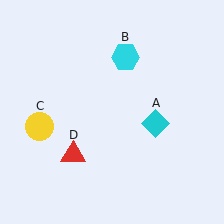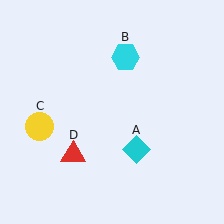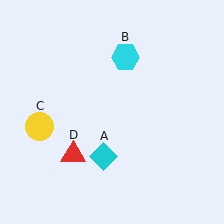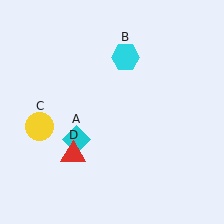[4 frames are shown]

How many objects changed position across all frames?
1 object changed position: cyan diamond (object A).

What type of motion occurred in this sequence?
The cyan diamond (object A) rotated clockwise around the center of the scene.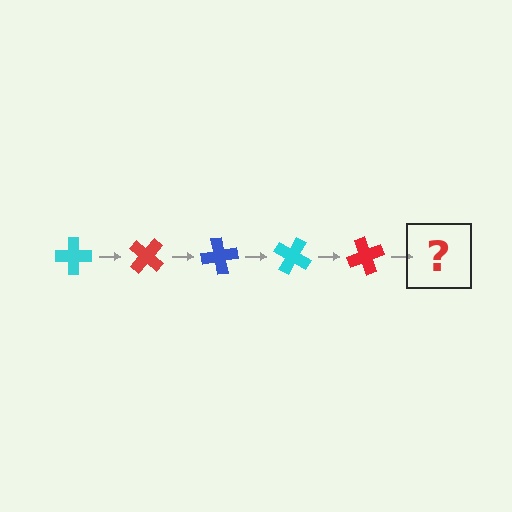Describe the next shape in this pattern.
It should be a blue cross, rotated 200 degrees from the start.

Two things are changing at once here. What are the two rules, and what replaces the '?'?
The two rules are that it rotates 40 degrees each step and the color cycles through cyan, red, and blue. The '?' should be a blue cross, rotated 200 degrees from the start.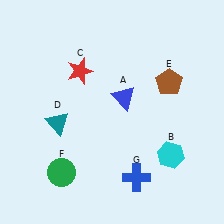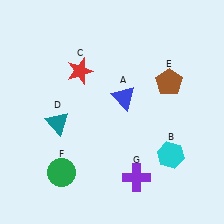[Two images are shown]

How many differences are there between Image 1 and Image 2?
There is 1 difference between the two images.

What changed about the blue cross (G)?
In Image 1, G is blue. In Image 2, it changed to purple.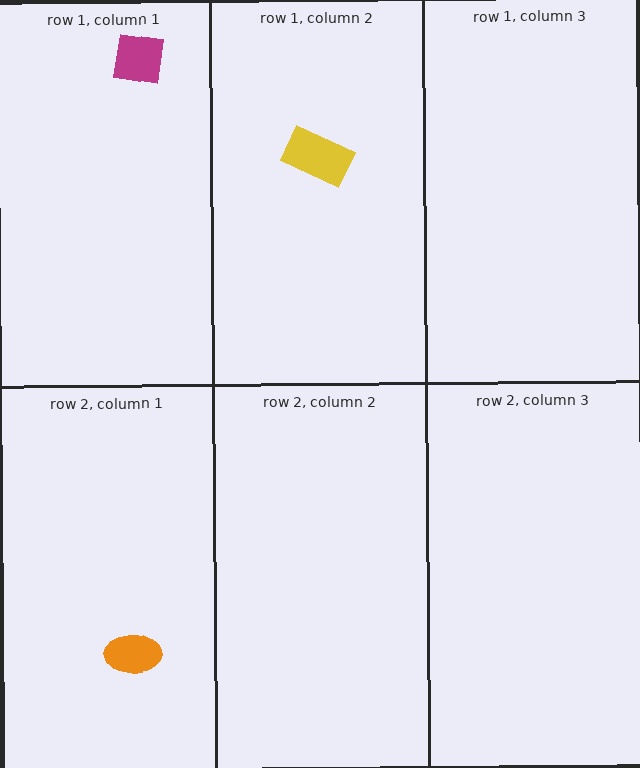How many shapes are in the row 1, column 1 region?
1.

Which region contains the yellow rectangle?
The row 1, column 2 region.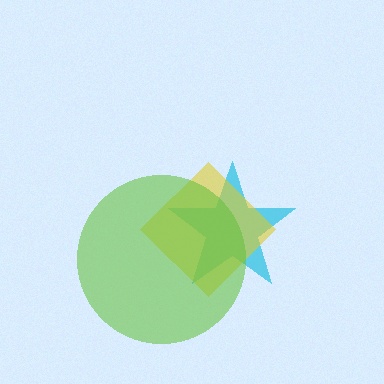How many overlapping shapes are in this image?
There are 3 overlapping shapes in the image.